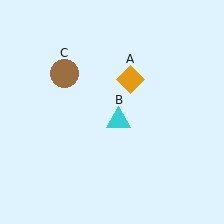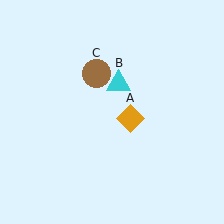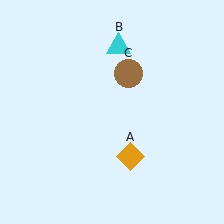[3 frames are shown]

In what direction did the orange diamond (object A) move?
The orange diamond (object A) moved down.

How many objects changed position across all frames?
3 objects changed position: orange diamond (object A), cyan triangle (object B), brown circle (object C).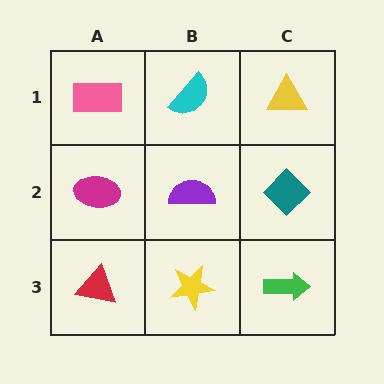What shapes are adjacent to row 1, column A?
A magenta ellipse (row 2, column A), a cyan semicircle (row 1, column B).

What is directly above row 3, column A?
A magenta ellipse.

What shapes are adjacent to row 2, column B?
A cyan semicircle (row 1, column B), a yellow star (row 3, column B), a magenta ellipse (row 2, column A), a teal diamond (row 2, column C).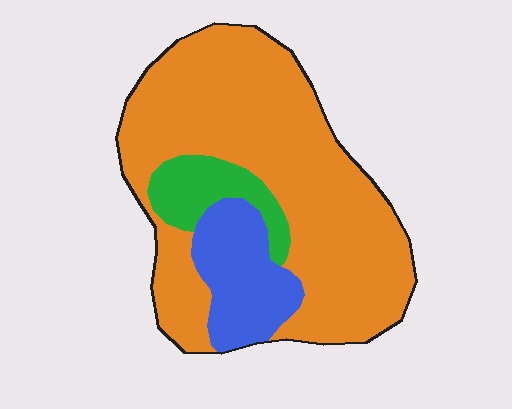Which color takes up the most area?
Orange, at roughly 75%.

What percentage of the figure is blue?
Blue covers around 15% of the figure.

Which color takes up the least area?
Green, at roughly 10%.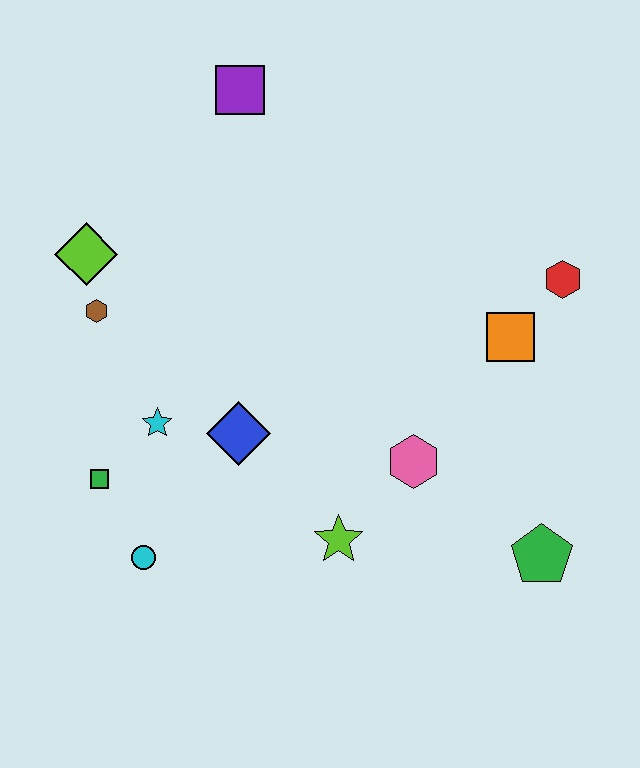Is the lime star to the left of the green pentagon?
Yes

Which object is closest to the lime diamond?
The brown hexagon is closest to the lime diamond.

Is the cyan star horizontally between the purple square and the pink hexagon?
No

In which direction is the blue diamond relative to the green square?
The blue diamond is to the right of the green square.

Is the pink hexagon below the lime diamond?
Yes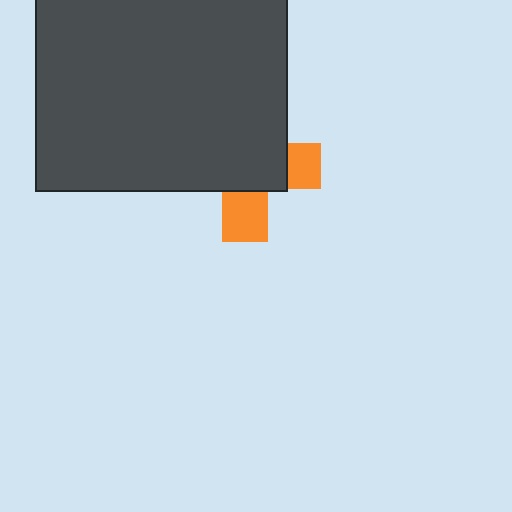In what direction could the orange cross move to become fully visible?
The orange cross could move down. That would shift it out from behind the dark gray square entirely.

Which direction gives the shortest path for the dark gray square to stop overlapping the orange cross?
Moving up gives the shortest separation.